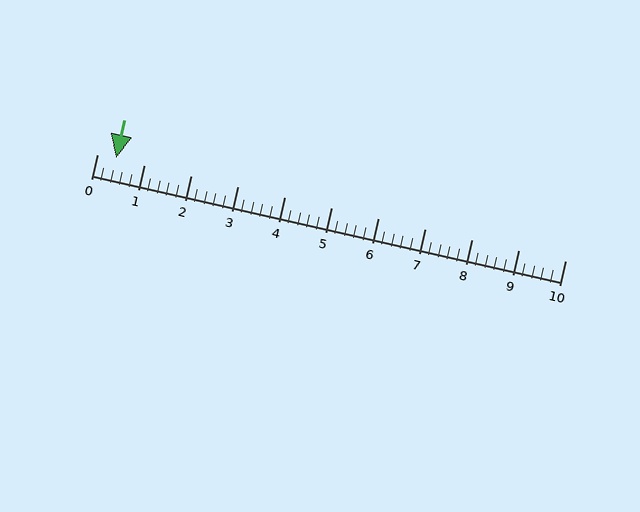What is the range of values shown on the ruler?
The ruler shows values from 0 to 10.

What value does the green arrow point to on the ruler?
The green arrow points to approximately 0.4.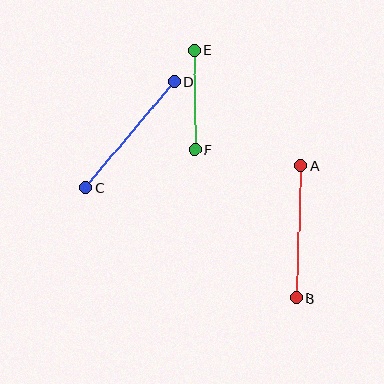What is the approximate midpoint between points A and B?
The midpoint is at approximately (299, 232) pixels.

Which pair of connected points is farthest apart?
Points C and D are farthest apart.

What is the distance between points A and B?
The distance is approximately 133 pixels.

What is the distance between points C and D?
The distance is approximately 138 pixels.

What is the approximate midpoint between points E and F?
The midpoint is at approximately (194, 100) pixels.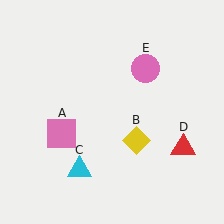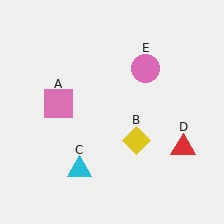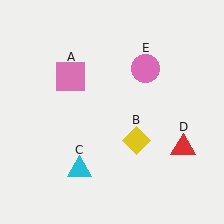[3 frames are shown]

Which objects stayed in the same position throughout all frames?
Yellow diamond (object B) and cyan triangle (object C) and red triangle (object D) and pink circle (object E) remained stationary.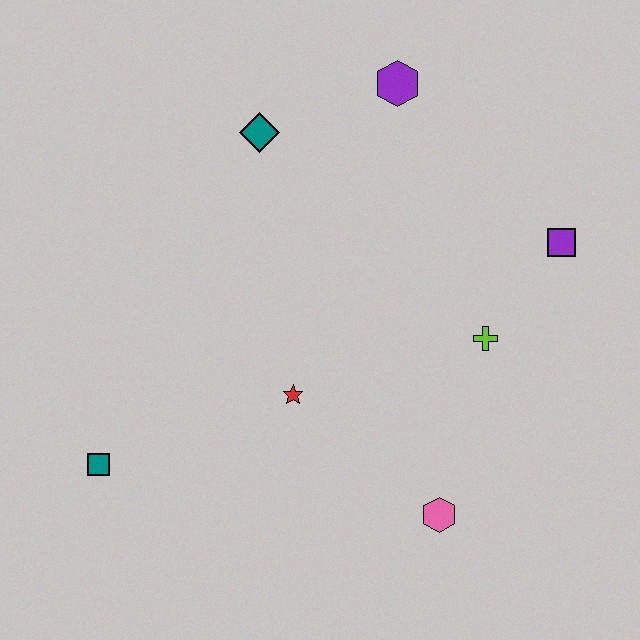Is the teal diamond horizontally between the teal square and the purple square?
Yes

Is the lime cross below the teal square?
No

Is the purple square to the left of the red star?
No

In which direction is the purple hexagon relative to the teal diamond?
The purple hexagon is to the right of the teal diamond.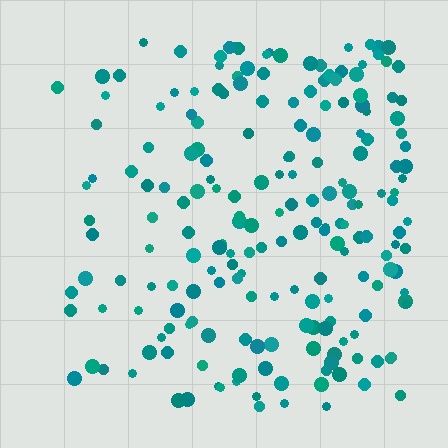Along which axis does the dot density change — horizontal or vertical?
Horizontal.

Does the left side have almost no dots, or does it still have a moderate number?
Still a moderate number, just noticeably fewer than the right.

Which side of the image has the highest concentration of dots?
The right.